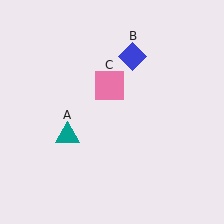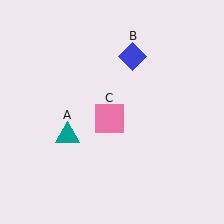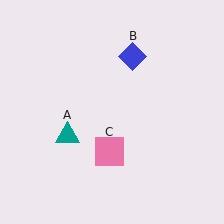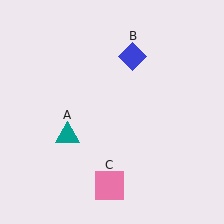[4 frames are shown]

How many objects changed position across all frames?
1 object changed position: pink square (object C).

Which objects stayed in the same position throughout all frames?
Teal triangle (object A) and blue diamond (object B) remained stationary.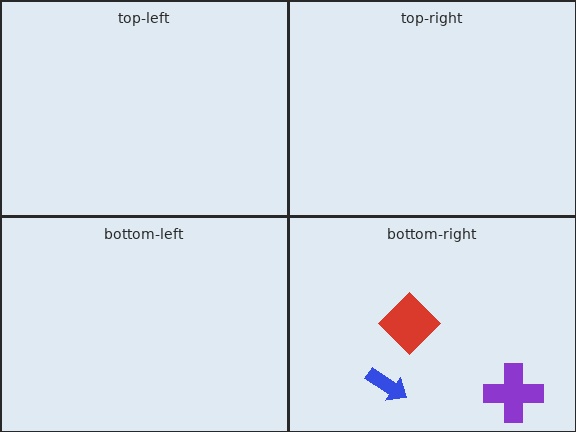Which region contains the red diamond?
The bottom-right region.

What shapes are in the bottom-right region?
The purple cross, the blue arrow, the red diamond.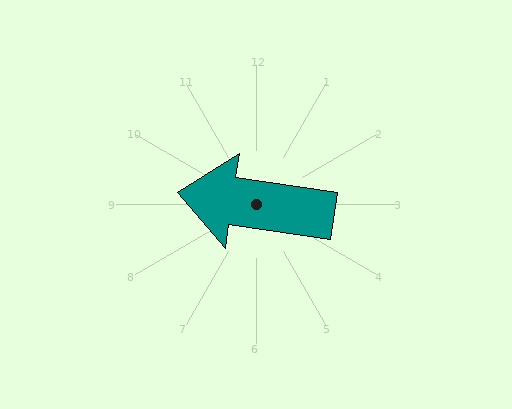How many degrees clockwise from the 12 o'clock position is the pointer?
Approximately 278 degrees.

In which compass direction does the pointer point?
West.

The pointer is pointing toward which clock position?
Roughly 9 o'clock.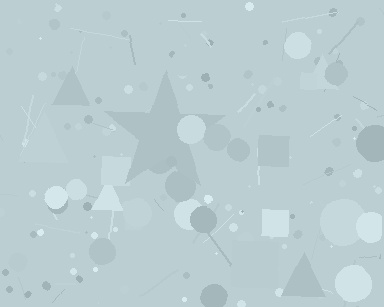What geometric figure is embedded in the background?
A star is embedded in the background.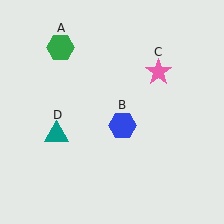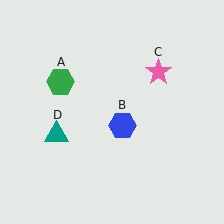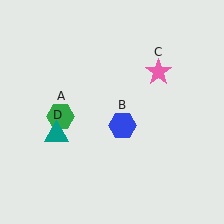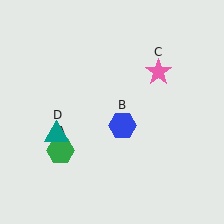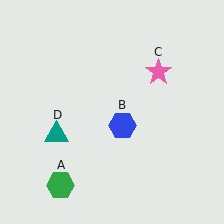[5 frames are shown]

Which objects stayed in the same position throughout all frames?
Blue hexagon (object B) and pink star (object C) and teal triangle (object D) remained stationary.